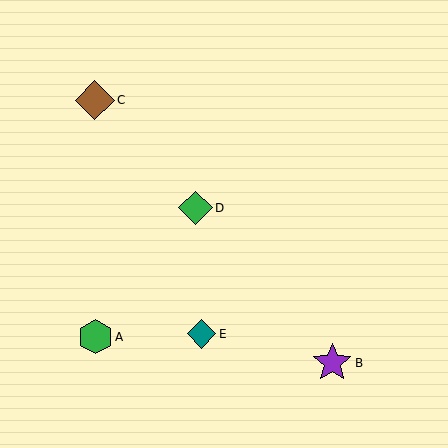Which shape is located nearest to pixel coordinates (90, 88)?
The brown diamond (labeled C) at (95, 100) is nearest to that location.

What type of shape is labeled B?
Shape B is a purple star.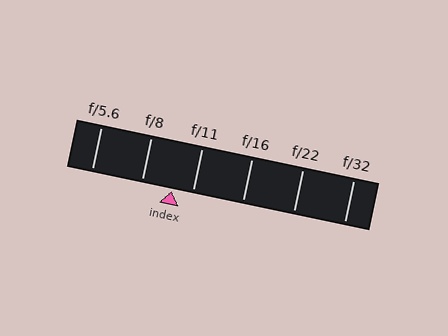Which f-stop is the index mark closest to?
The index mark is closest to f/11.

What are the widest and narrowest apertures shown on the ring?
The widest aperture shown is f/5.6 and the narrowest is f/32.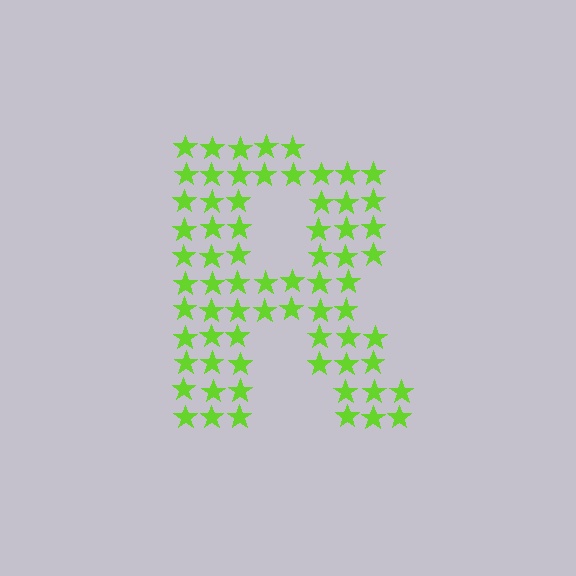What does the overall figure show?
The overall figure shows the letter R.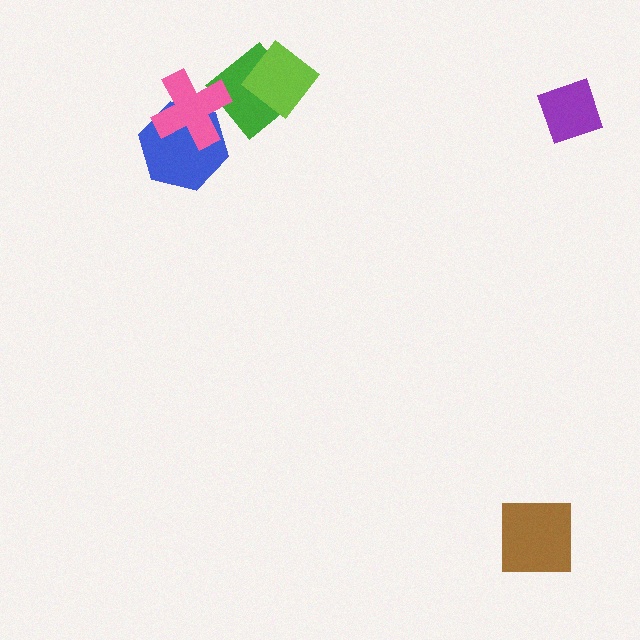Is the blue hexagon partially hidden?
Yes, it is partially covered by another shape.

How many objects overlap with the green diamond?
2 objects overlap with the green diamond.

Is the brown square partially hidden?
No, no other shape covers it.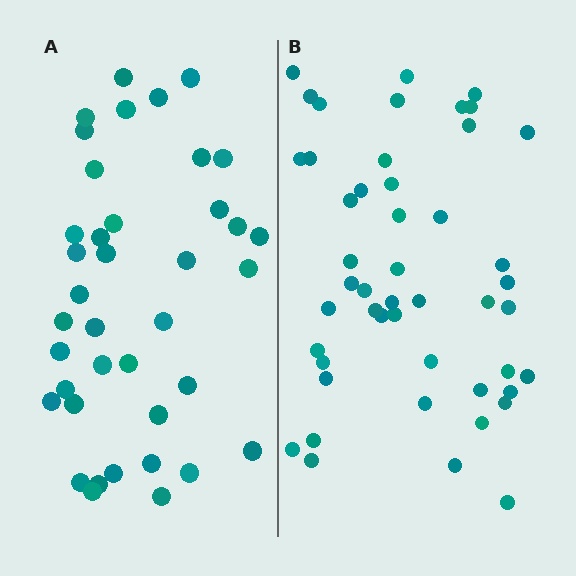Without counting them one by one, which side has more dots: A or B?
Region B (the right region) has more dots.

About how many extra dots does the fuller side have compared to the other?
Region B has roughly 8 or so more dots than region A.